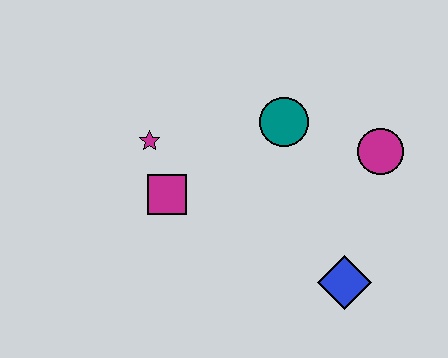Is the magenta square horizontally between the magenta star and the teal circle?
Yes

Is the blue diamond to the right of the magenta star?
Yes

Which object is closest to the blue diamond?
The magenta circle is closest to the blue diamond.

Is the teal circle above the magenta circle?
Yes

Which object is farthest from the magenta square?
The magenta circle is farthest from the magenta square.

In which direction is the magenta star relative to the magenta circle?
The magenta star is to the left of the magenta circle.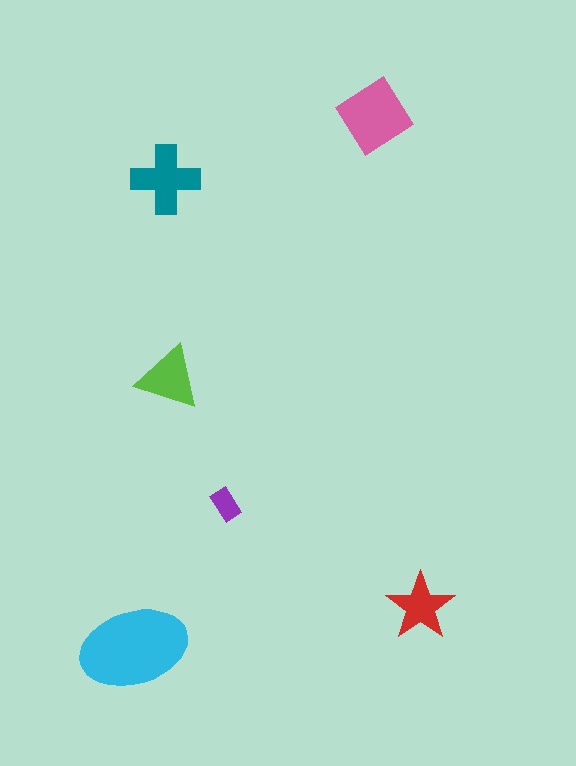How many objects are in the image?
There are 6 objects in the image.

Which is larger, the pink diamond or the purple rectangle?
The pink diamond.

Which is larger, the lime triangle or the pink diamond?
The pink diamond.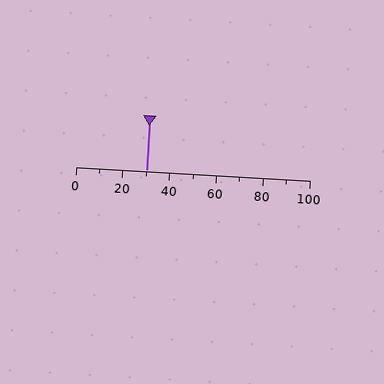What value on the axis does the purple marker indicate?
The marker indicates approximately 30.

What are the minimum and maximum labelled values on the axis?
The axis runs from 0 to 100.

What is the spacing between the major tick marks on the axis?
The major ticks are spaced 20 apart.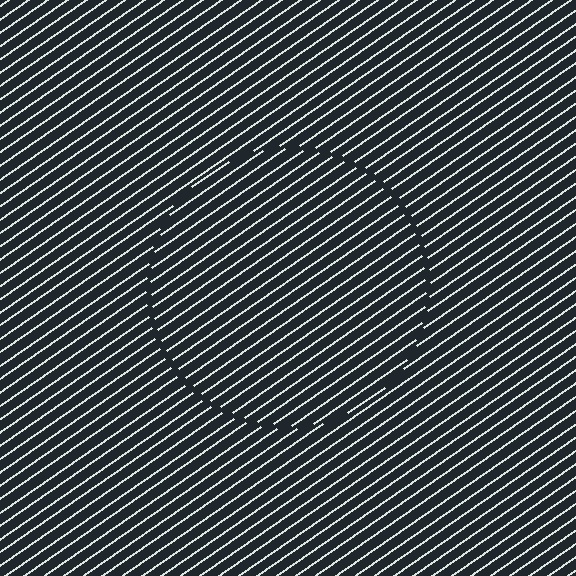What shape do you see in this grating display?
An illusory circle. The interior of the shape contains the same grating, shifted by half a period — the contour is defined by the phase discontinuity where line-ends from the inner and outer gratings abut.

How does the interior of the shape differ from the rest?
The interior of the shape contains the same grating, shifted by half a period — the contour is defined by the phase discontinuity where line-ends from the inner and outer gratings abut.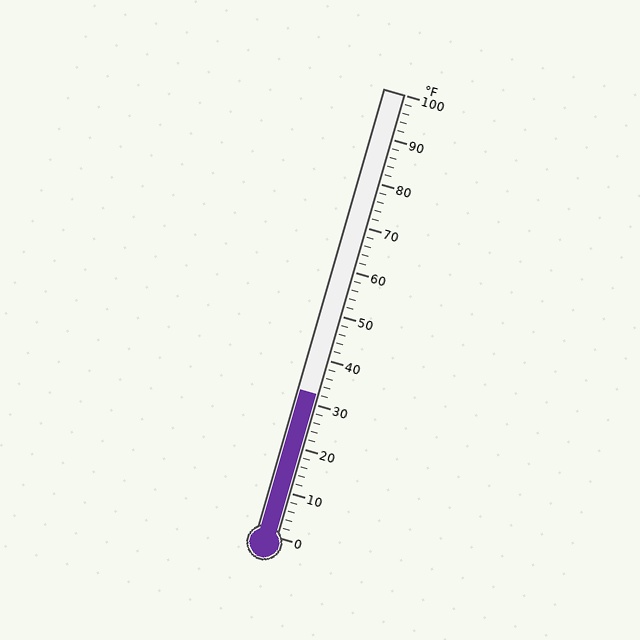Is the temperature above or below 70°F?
The temperature is below 70°F.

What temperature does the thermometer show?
The thermometer shows approximately 32°F.